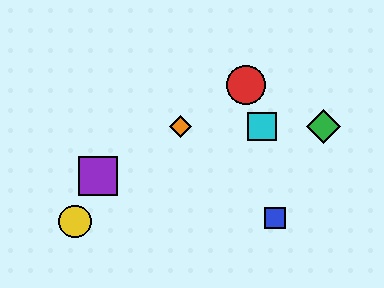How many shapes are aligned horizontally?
3 shapes (the green diamond, the orange diamond, the cyan square) are aligned horizontally.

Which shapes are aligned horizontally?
The green diamond, the orange diamond, the cyan square are aligned horizontally.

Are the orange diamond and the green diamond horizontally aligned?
Yes, both are at y≈127.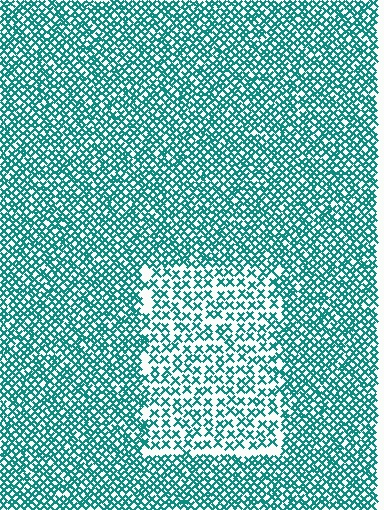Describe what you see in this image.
The image contains small teal elements arranged at two different densities. A rectangle-shaped region is visible where the elements are less densely packed than the surrounding area.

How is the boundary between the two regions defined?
The boundary is defined by a change in element density (approximately 1.9x ratio). All elements are the same color, size, and shape.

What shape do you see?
I see a rectangle.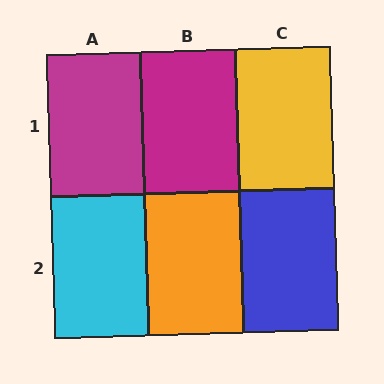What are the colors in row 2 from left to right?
Cyan, orange, blue.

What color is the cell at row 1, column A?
Magenta.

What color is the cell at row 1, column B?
Magenta.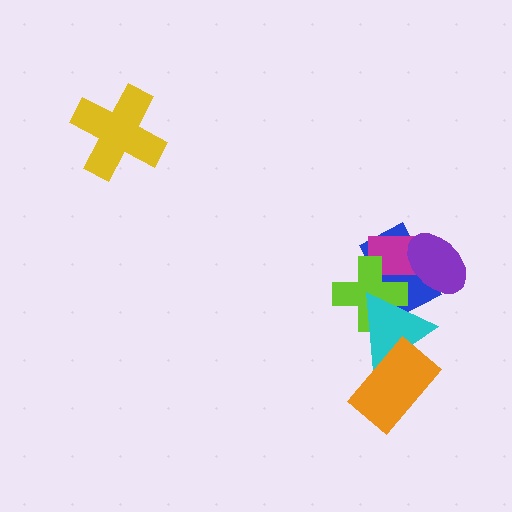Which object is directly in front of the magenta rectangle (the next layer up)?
The purple ellipse is directly in front of the magenta rectangle.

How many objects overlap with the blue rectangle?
4 objects overlap with the blue rectangle.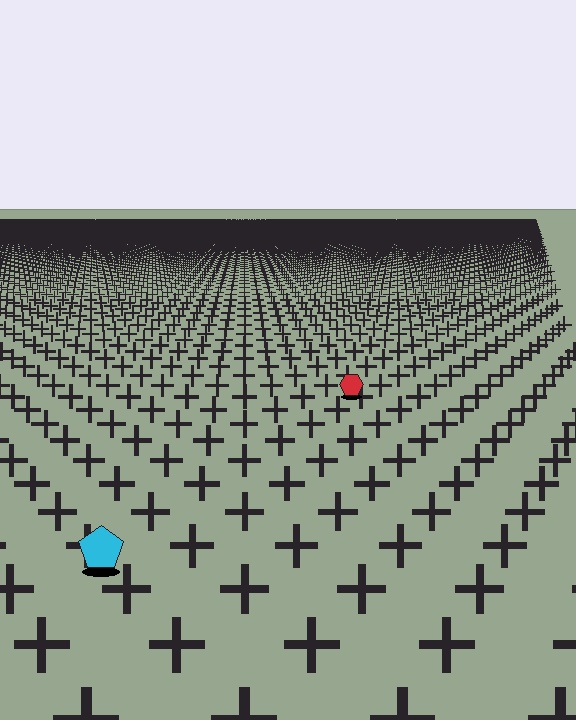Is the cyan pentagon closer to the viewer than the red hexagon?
Yes. The cyan pentagon is closer — you can tell from the texture gradient: the ground texture is coarser near it.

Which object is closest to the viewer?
The cyan pentagon is closest. The texture marks near it are larger and more spread out.